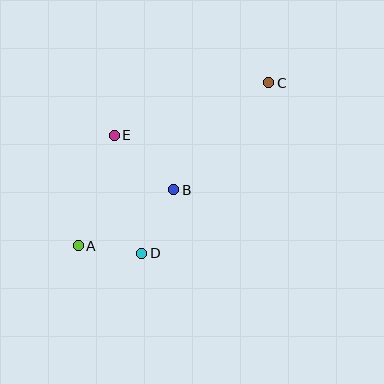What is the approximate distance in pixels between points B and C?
The distance between B and C is approximately 143 pixels.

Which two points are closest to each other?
Points A and D are closest to each other.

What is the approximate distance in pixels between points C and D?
The distance between C and D is approximately 213 pixels.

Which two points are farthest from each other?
Points A and C are farthest from each other.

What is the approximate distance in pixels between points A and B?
The distance between A and B is approximately 111 pixels.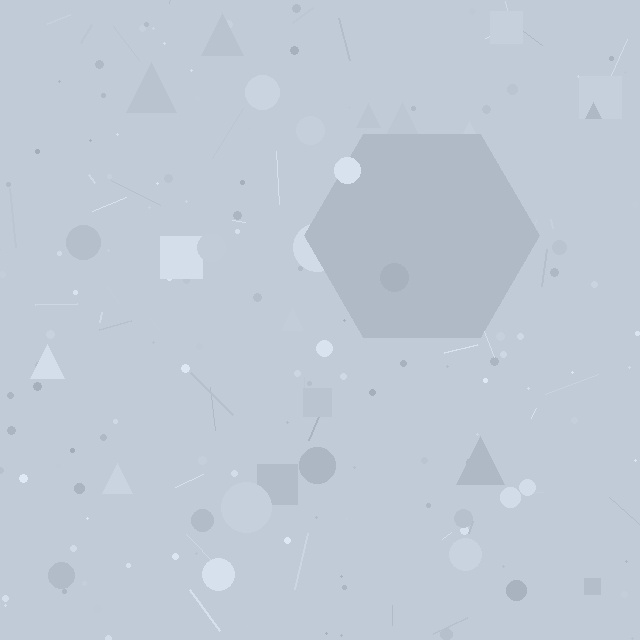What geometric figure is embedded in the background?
A hexagon is embedded in the background.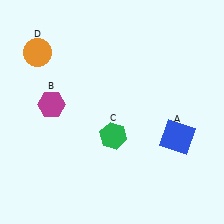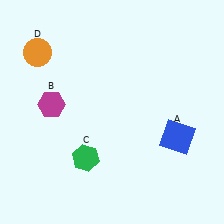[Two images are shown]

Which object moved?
The green hexagon (C) moved left.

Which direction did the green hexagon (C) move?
The green hexagon (C) moved left.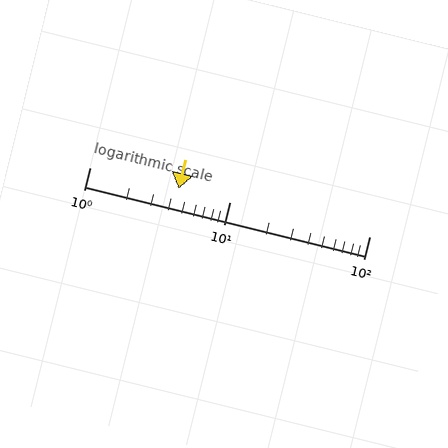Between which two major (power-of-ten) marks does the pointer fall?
The pointer is between 1 and 10.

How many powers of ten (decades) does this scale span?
The scale spans 2 decades, from 1 to 100.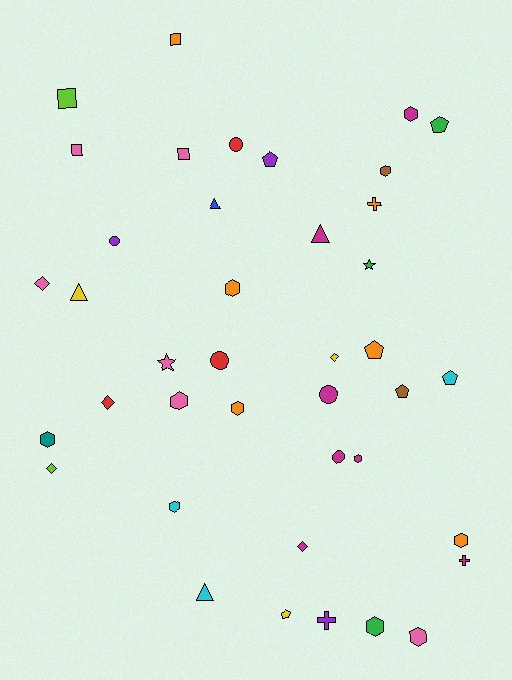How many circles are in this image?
There are 5 circles.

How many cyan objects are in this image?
There are 3 cyan objects.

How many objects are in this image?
There are 40 objects.